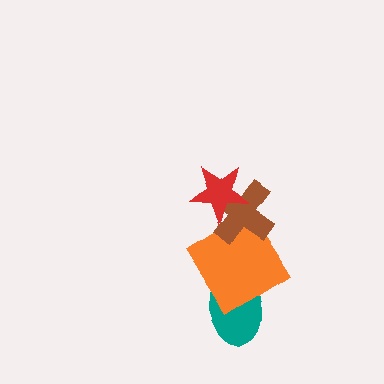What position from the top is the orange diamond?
The orange diamond is 3rd from the top.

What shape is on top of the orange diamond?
The brown cross is on top of the orange diamond.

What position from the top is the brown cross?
The brown cross is 2nd from the top.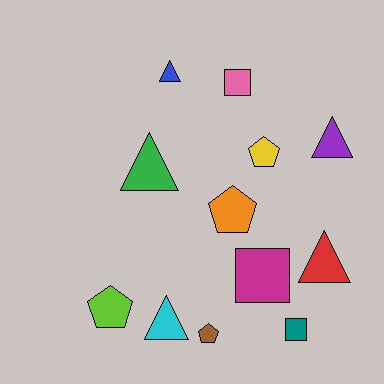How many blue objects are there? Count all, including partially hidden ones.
There is 1 blue object.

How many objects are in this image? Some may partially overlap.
There are 12 objects.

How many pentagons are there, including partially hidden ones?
There are 4 pentagons.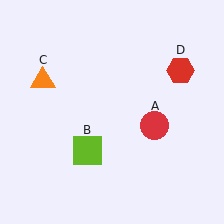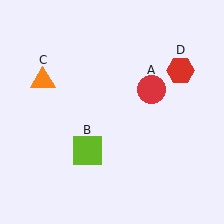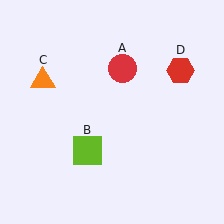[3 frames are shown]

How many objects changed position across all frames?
1 object changed position: red circle (object A).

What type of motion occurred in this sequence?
The red circle (object A) rotated counterclockwise around the center of the scene.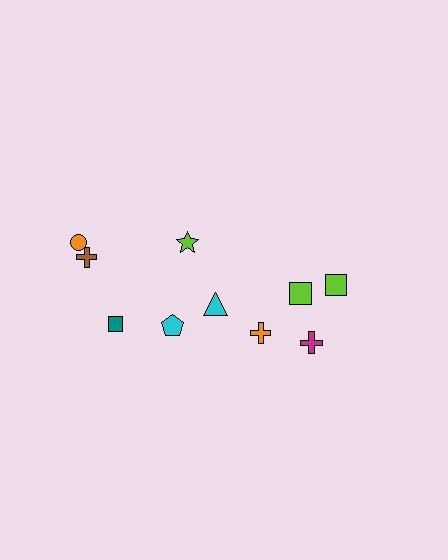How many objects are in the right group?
There are 4 objects.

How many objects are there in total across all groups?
There are 10 objects.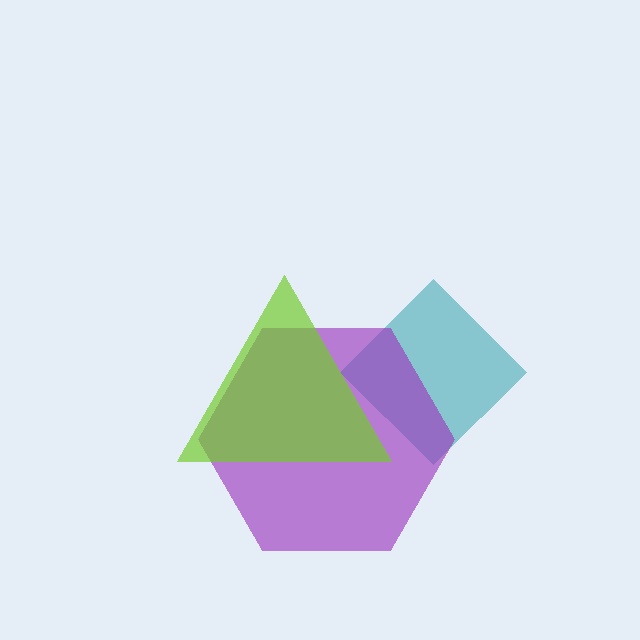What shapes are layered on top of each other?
The layered shapes are: a teal diamond, a purple hexagon, a lime triangle.